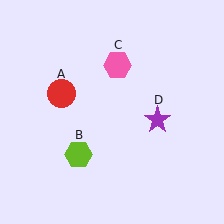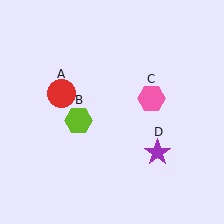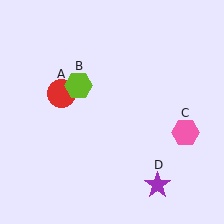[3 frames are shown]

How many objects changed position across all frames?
3 objects changed position: lime hexagon (object B), pink hexagon (object C), purple star (object D).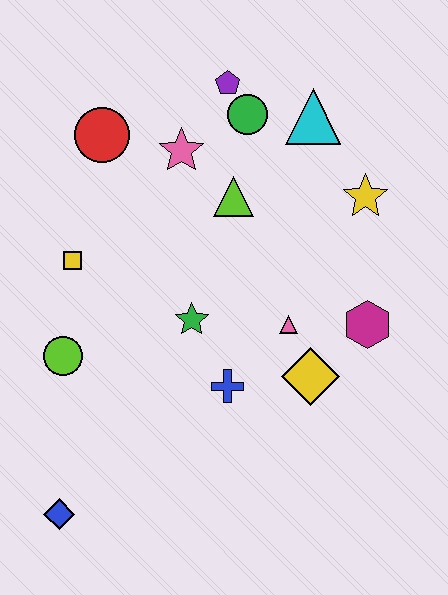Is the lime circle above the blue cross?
Yes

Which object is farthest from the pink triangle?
The blue diamond is farthest from the pink triangle.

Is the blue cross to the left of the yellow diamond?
Yes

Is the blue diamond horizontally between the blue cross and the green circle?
No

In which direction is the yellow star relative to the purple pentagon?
The yellow star is to the right of the purple pentagon.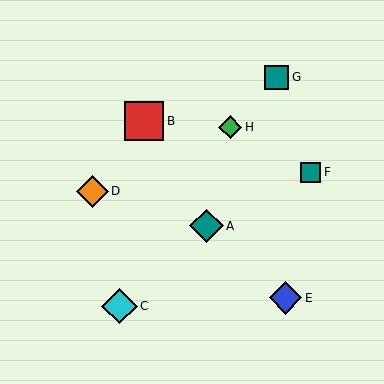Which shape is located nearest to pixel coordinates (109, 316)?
The cyan diamond (labeled C) at (119, 306) is nearest to that location.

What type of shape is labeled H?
Shape H is a green diamond.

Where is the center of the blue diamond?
The center of the blue diamond is at (285, 298).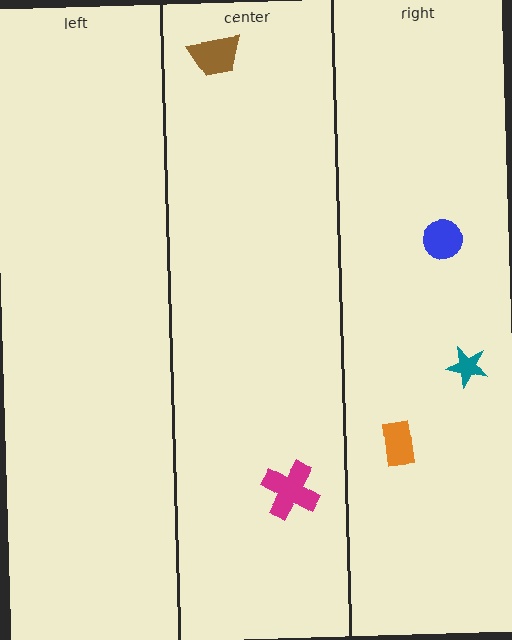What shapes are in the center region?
The brown trapezoid, the magenta cross.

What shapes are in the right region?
The blue circle, the teal star, the orange rectangle.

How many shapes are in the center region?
2.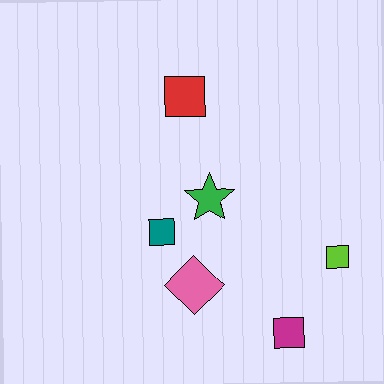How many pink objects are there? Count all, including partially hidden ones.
There is 1 pink object.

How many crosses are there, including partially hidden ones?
There are no crosses.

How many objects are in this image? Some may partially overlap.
There are 6 objects.